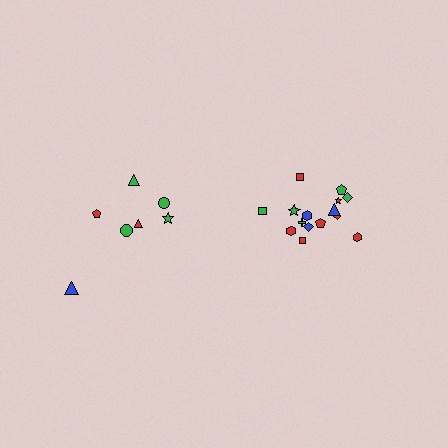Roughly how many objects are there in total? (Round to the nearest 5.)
Roughly 20 objects in total.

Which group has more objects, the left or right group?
The right group.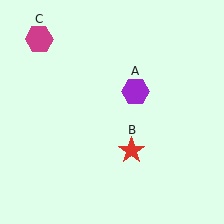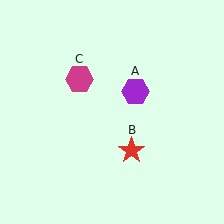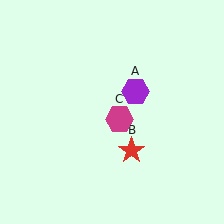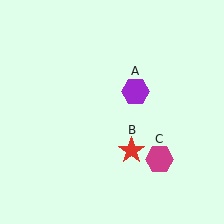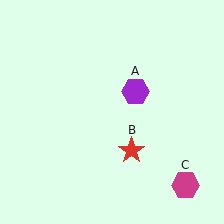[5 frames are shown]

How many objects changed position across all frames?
1 object changed position: magenta hexagon (object C).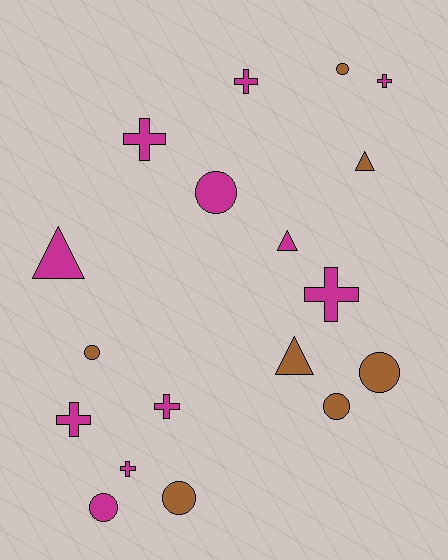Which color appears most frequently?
Magenta, with 11 objects.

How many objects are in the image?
There are 18 objects.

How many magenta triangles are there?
There are 2 magenta triangles.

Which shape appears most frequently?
Circle, with 7 objects.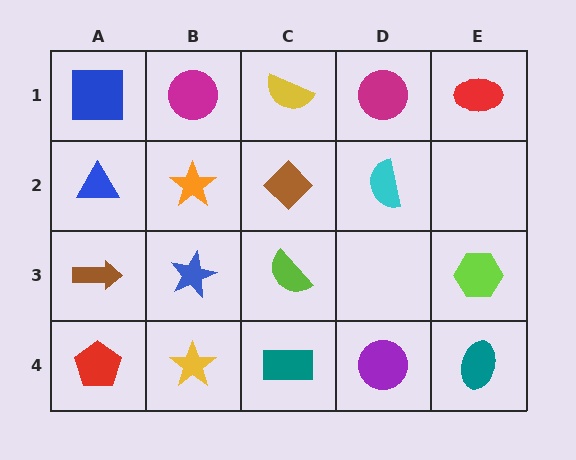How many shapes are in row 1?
5 shapes.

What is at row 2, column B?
An orange star.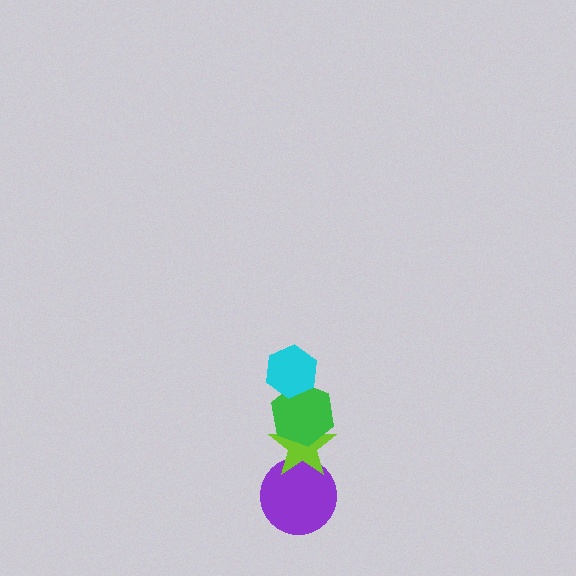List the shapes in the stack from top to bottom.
From top to bottom: the cyan hexagon, the green hexagon, the lime star, the purple circle.